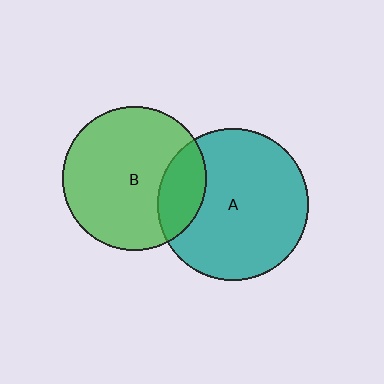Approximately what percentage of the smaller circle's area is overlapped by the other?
Approximately 20%.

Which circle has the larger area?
Circle A (teal).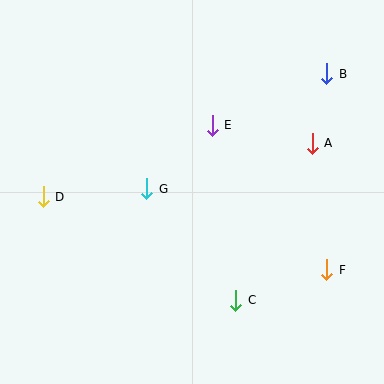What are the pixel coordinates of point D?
Point D is at (43, 197).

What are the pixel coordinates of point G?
Point G is at (147, 189).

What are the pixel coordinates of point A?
Point A is at (312, 143).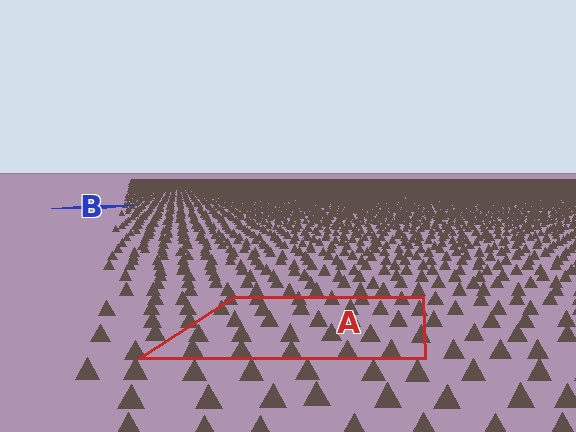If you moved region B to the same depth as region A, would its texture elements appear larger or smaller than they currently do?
They would appear larger. At a closer depth, the same texture elements are projected at a bigger on-screen size.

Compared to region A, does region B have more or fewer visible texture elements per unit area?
Region B has more texture elements per unit area — they are packed more densely because it is farther away.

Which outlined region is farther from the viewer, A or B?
Region B is farther from the viewer — the texture elements inside it appear smaller and more densely packed.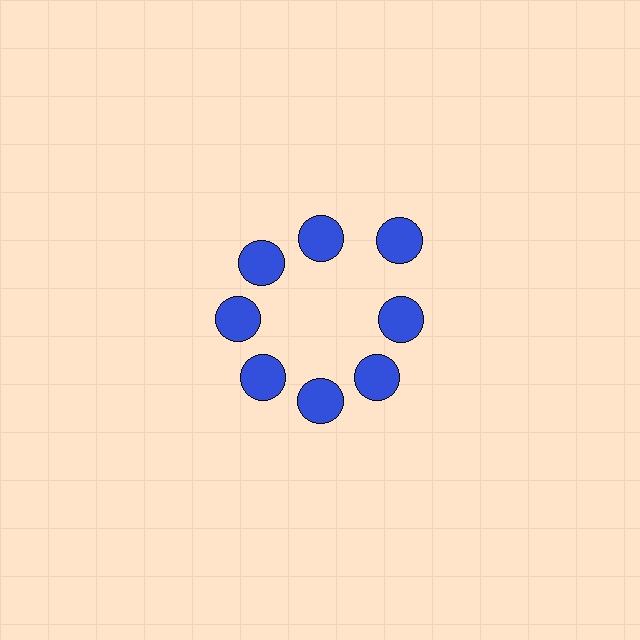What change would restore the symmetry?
The symmetry would be restored by moving it inward, back onto the ring so that all 8 circles sit at equal angles and equal distance from the center.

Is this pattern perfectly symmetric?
No. The 8 blue circles are arranged in a ring, but one element near the 2 o'clock position is pushed outward from the center, breaking the 8-fold rotational symmetry.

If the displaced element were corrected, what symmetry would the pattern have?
It would have 8-fold rotational symmetry — the pattern would map onto itself every 45 degrees.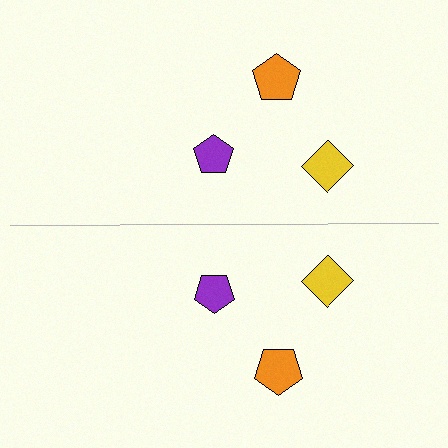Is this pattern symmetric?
Yes, this pattern has bilateral (reflection) symmetry.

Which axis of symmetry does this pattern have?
The pattern has a horizontal axis of symmetry running through the center of the image.